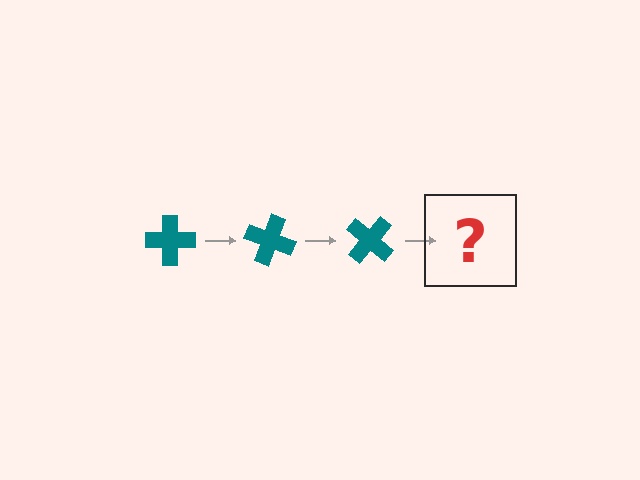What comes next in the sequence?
The next element should be a teal cross rotated 60 degrees.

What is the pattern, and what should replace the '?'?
The pattern is that the cross rotates 20 degrees each step. The '?' should be a teal cross rotated 60 degrees.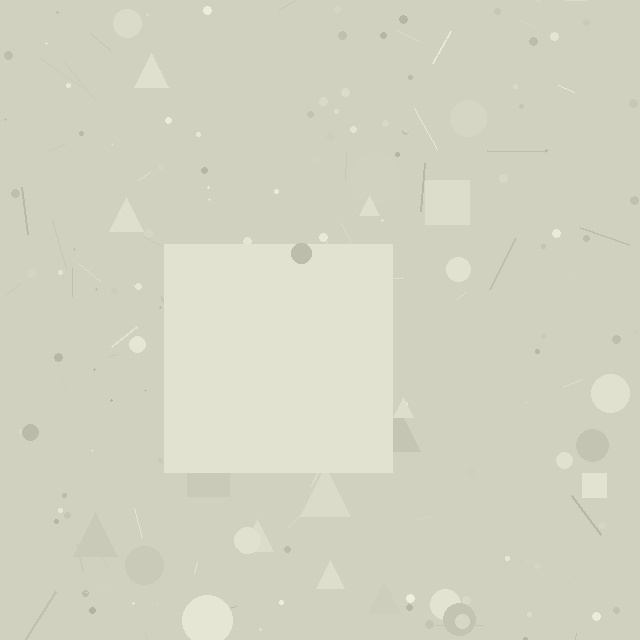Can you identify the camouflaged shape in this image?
The camouflaged shape is a square.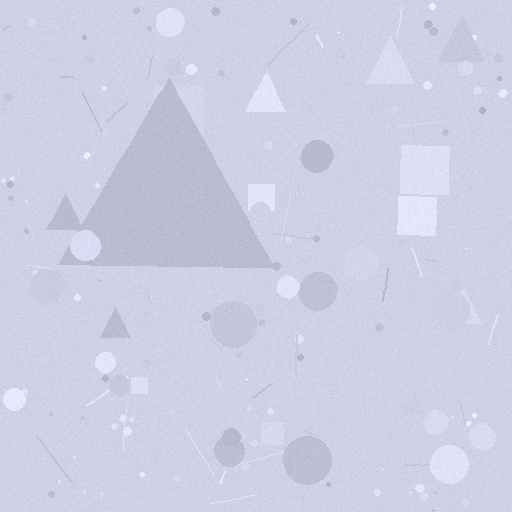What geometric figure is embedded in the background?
A triangle is embedded in the background.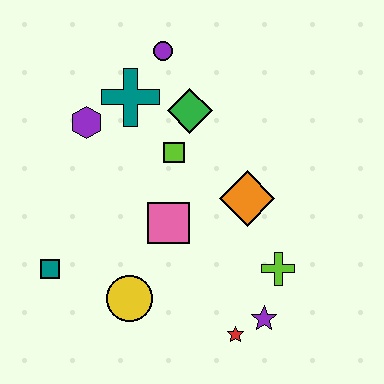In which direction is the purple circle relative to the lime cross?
The purple circle is above the lime cross.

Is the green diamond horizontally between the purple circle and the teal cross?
No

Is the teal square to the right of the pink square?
No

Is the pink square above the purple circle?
No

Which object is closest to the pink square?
The lime square is closest to the pink square.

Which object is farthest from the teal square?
The purple circle is farthest from the teal square.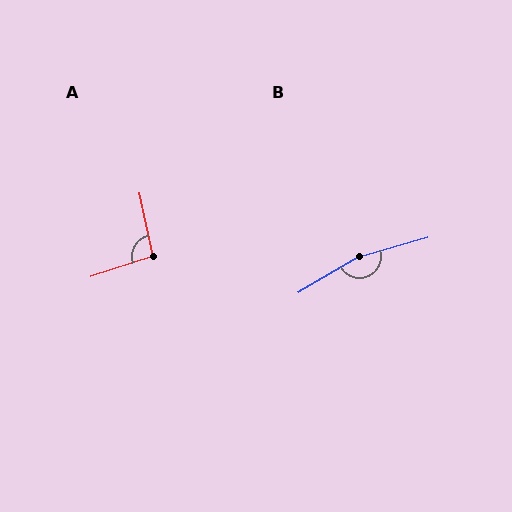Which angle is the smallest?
A, at approximately 96 degrees.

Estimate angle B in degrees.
Approximately 165 degrees.